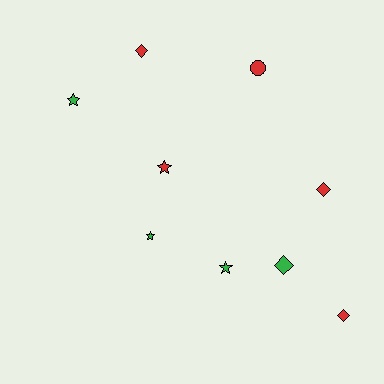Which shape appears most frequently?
Star, with 4 objects.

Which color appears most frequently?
Red, with 5 objects.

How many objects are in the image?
There are 9 objects.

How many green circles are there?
There are no green circles.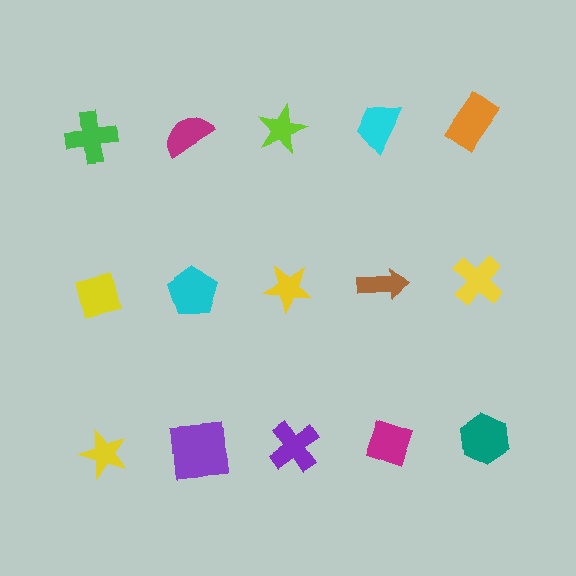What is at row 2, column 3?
A yellow star.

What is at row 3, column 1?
A yellow star.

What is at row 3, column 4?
A magenta diamond.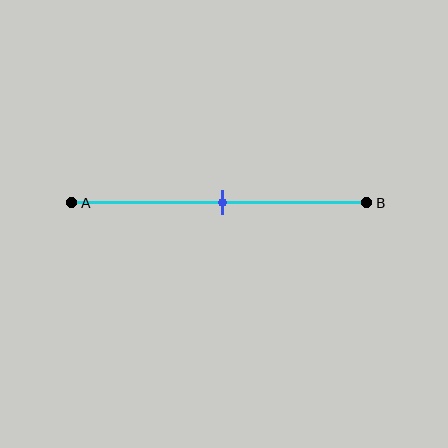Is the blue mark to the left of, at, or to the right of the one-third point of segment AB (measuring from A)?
The blue mark is to the right of the one-third point of segment AB.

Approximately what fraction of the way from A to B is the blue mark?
The blue mark is approximately 50% of the way from A to B.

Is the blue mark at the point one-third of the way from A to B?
No, the mark is at about 50% from A, not at the 33% one-third point.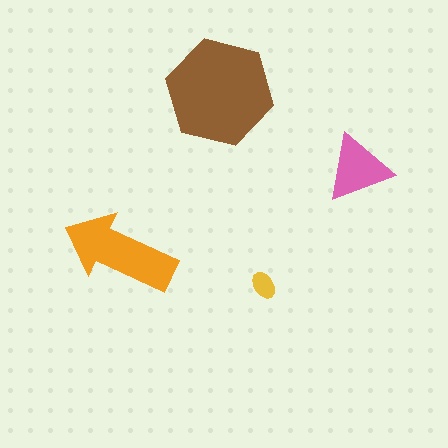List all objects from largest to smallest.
The brown hexagon, the orange arrow, the pink triangle, the yellow ellipse.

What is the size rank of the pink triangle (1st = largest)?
3rd.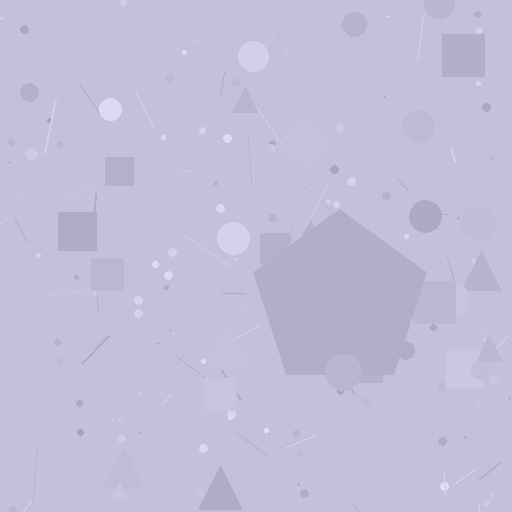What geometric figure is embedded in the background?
A pentagon is embedded in the background.